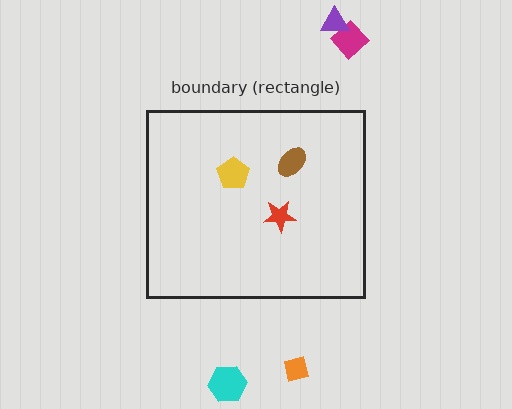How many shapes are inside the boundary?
3 inside, 4 outside.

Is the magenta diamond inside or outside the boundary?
Outside.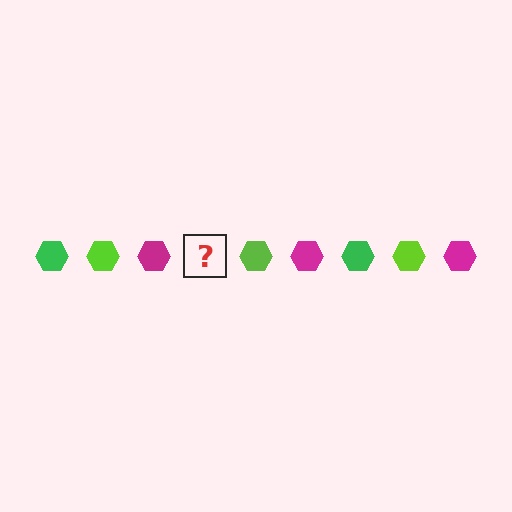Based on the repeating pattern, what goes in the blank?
The blank should be a green hexagon.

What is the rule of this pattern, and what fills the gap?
The rule is that the pattern cycles through green, lime, magenta hexagons. The gap should be filled with a green hexagon.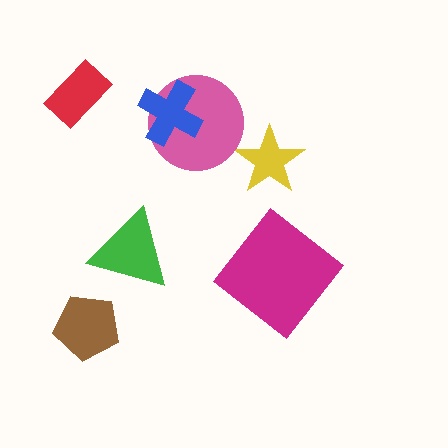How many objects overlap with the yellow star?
0 objects overlap with the yellow star.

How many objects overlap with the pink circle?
1 object overlaps with the pink circle.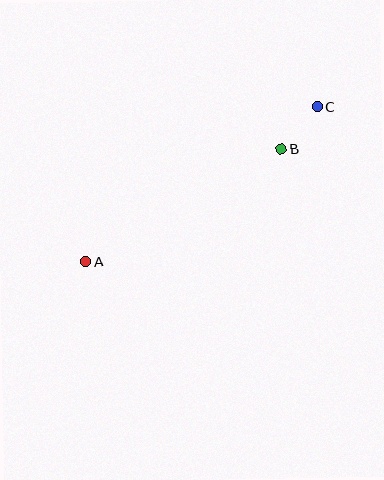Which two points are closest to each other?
Points B and C are closest to each other.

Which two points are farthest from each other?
Points A and C are farthest from each other.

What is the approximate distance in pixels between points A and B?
The distance between A and B is approximately 225 pixels.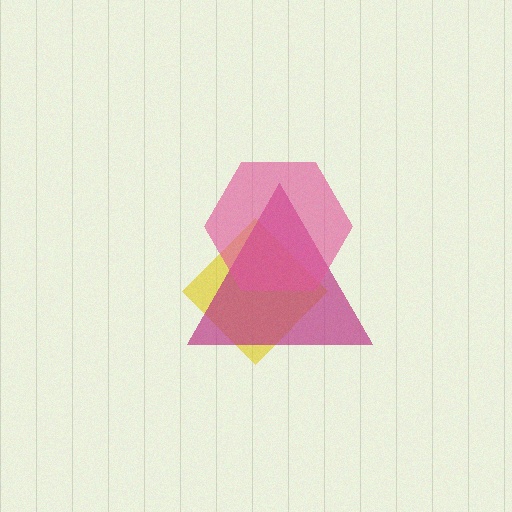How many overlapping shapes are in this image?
There are 3 overlapping shapes in the image.